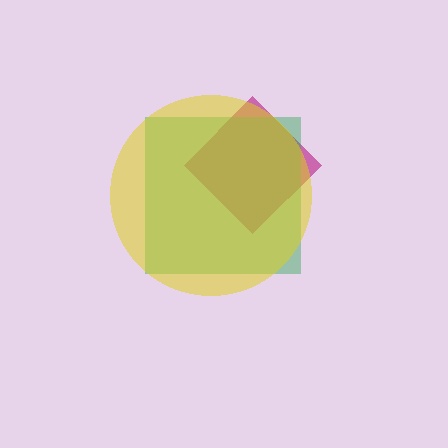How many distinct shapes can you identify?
There are 3 distinct shapes: a magenta diamond, a green square, a yellow circle.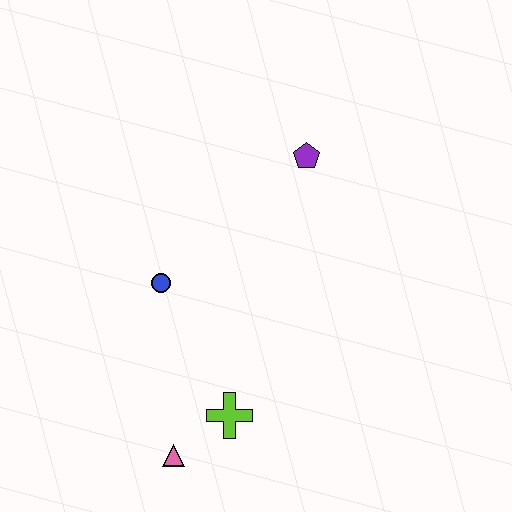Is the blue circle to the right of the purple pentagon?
No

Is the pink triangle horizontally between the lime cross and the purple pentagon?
No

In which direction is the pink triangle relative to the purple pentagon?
The pink triangle is below the purple pentagon.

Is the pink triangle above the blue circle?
No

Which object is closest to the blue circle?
The lime cross is closest to the blue circle.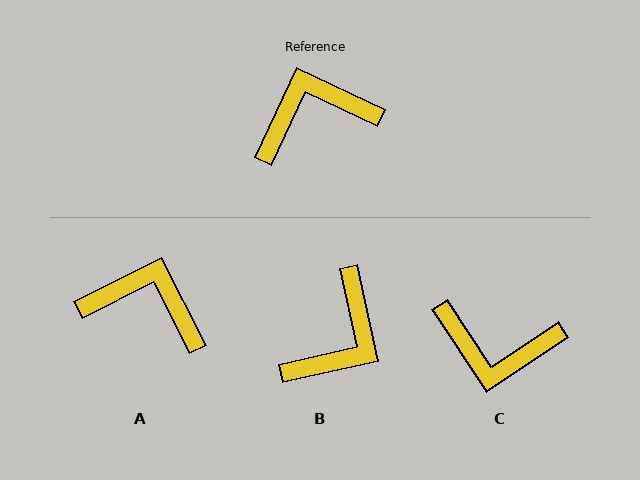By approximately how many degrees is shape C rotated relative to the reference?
Approximately 149 degrees counter-clockwise.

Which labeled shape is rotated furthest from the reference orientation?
C, about 149 degrees away.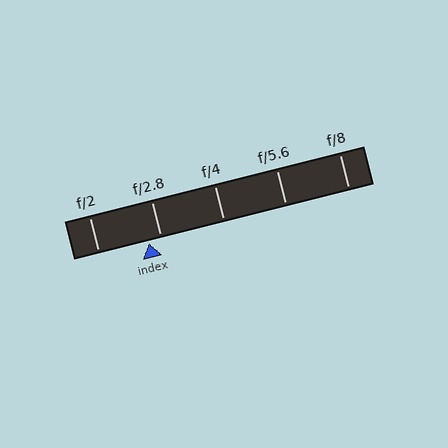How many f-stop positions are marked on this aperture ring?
There are 5 f-stop positions marked.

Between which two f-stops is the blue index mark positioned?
The index mark is between f/2 and f/2.8.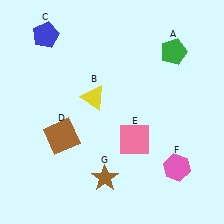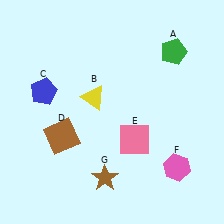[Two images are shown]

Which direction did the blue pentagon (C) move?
The blue pentagon (C) moved down.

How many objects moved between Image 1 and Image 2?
1 object moved between the two images.